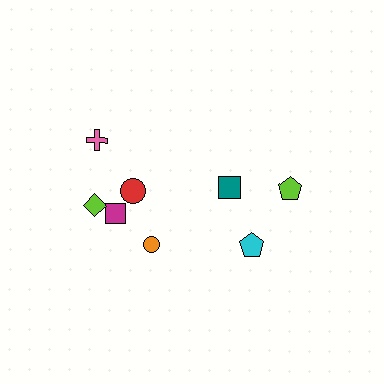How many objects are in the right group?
There are 3 objects.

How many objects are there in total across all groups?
There are 8 objects.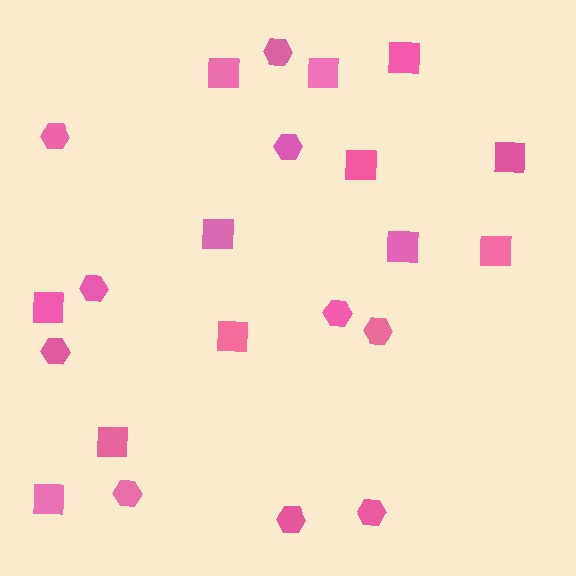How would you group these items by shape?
There are 2 groups: one group of hexagons (10) and one group of squares (12).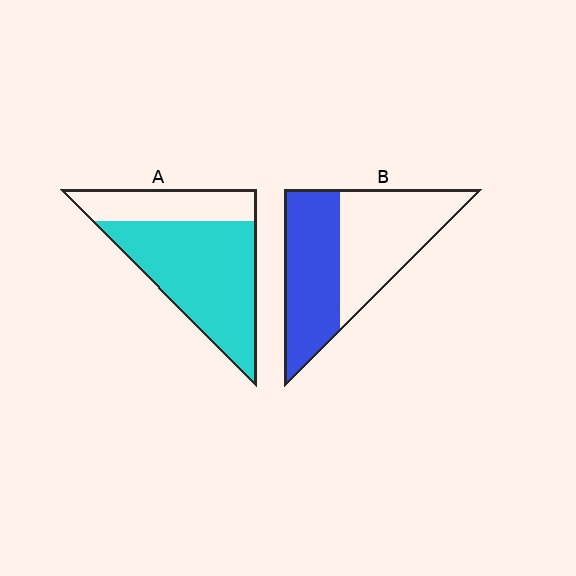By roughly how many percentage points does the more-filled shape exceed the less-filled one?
By roughly 20 percentage points (A over B).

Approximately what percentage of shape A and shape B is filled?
A is approximately 70% and B is approximately 50%.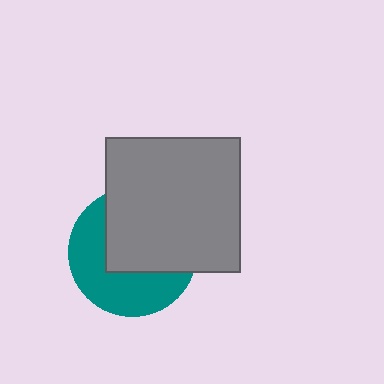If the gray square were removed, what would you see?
You would see the complete teal circle.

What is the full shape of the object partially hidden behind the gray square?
The partially hidden object is a teal circle.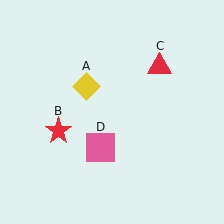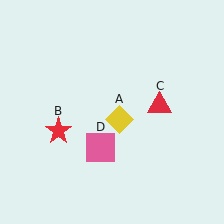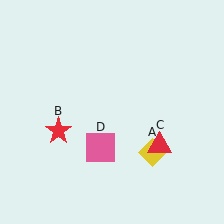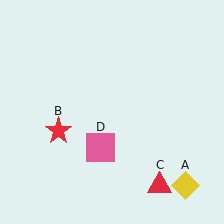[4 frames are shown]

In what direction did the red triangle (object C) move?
The red triangle (object C) moved down.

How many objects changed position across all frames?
2 objects changed position: yellow diamond (object A), red triangle (object C).